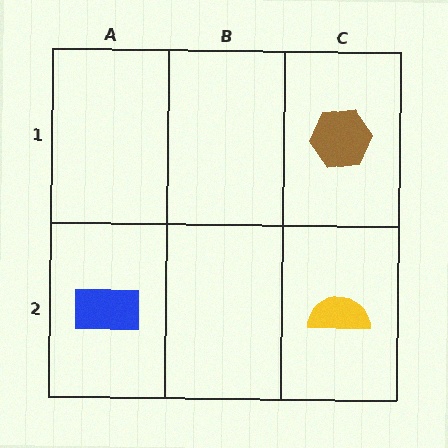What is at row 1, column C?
A brown hexagon.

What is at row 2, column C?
A yellow semicircle.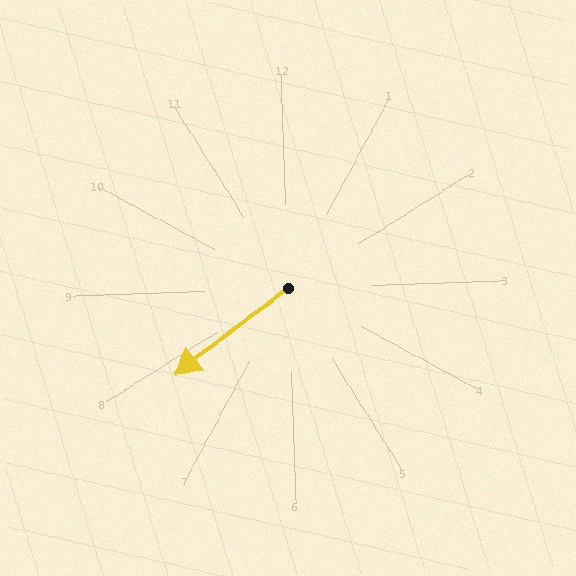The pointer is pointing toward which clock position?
Roughly 8 o'clock.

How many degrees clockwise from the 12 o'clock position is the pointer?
Approximately 235 degrees.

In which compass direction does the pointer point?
Southwest.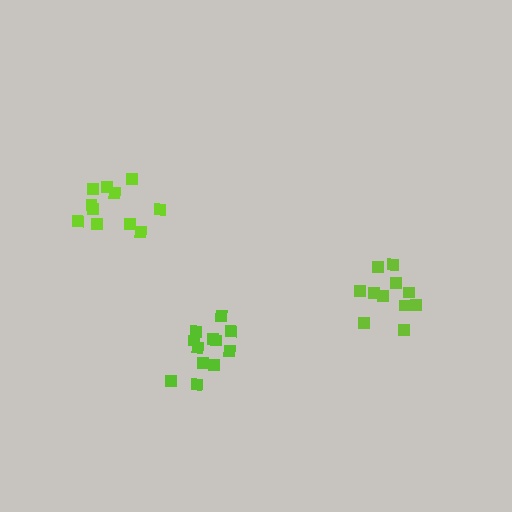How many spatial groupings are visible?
There are 3 spatial groupings.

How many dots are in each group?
Group 1: 11 dots, Group 2: 12 dots, Group 3: 11 dots (34 total).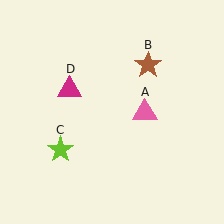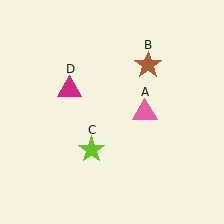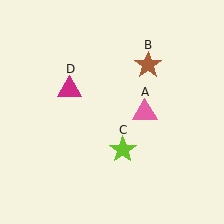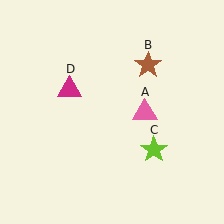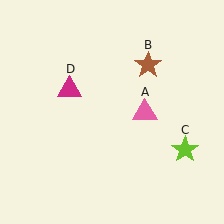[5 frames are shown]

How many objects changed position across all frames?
1 object changed position: lime star (object C).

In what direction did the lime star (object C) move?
The lime star (object C) moved right.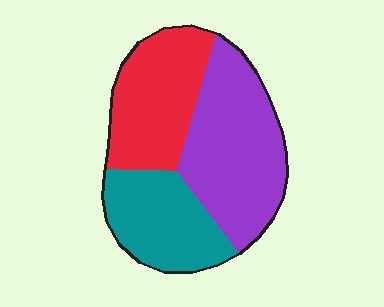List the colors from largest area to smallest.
From largest to smallest: purple, red, teal.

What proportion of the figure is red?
Red covers roughly 30% of the figure.